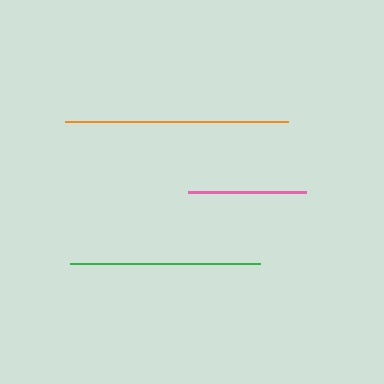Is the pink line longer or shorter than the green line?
The green line is longer than the pink line.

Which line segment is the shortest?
The pink line is the shortest at approximately 118 pixels.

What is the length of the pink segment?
The pink segment is approximately 118 pixels long.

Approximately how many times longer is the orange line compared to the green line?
The orange line is approximately 1.2 times the length of the green line.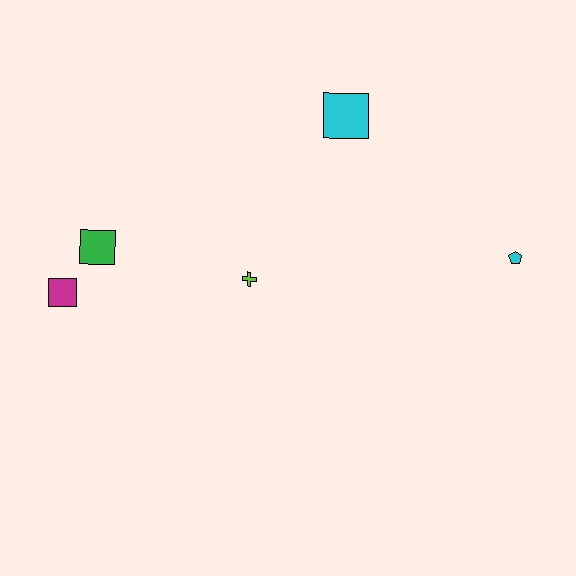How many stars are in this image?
There are no stars.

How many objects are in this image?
There are 5 objects.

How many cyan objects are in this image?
There are 2 cyan objects.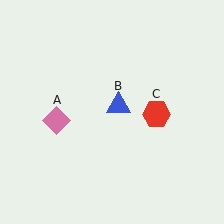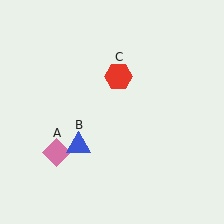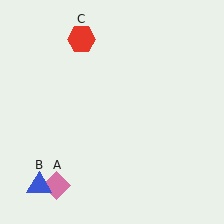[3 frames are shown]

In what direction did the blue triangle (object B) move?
The blue triangle (object B) moved down and to the left.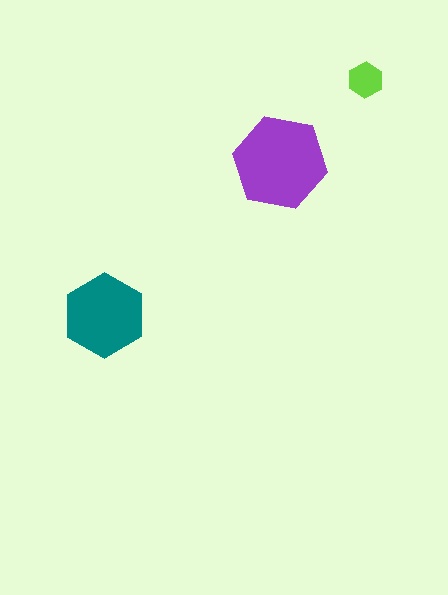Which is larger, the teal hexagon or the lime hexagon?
The teal one.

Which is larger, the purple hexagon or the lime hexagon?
The purple one.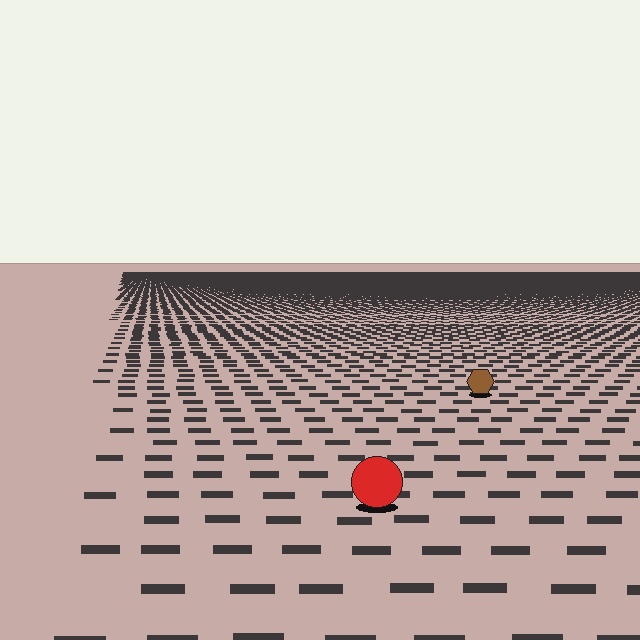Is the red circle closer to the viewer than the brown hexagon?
Yes. The red circle is closer — you can tell from the texture gradient: the ground texture is coarser near it.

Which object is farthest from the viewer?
The brown hexagon is farthest from the viewer. It appears smaller and the ground texture around it is denser.